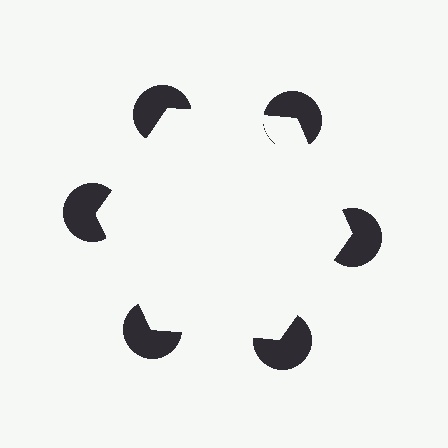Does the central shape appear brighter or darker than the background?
It typically appears slightly brighter than the background, even though no actual brightness change is drawn.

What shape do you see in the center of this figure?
An illusory hexagon — its edges are inferred from the aligned wedge cuts in the pac-man discs, not physically drawn.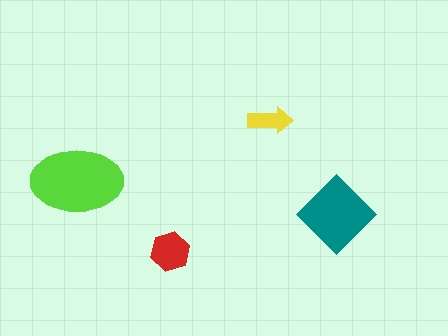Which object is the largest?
The lime ellipse.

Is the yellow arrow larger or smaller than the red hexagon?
Smaller.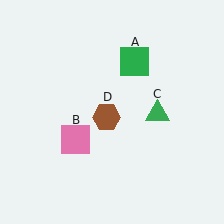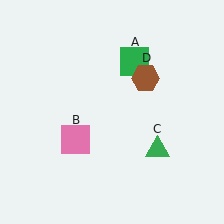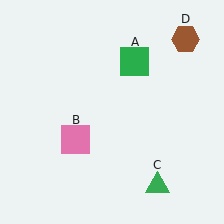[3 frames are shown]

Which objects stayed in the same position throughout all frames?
Green square (object A) and pink square (object B) remained stationary.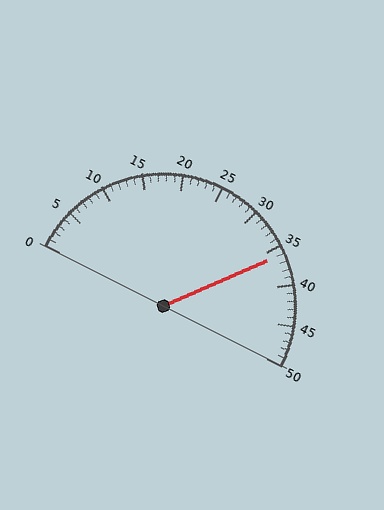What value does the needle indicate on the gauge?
The needle indicates approximately 36.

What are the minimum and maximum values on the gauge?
The gauge ranges from 0 to 50.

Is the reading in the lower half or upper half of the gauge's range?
The reading is in the upper half of the range (0 to 50).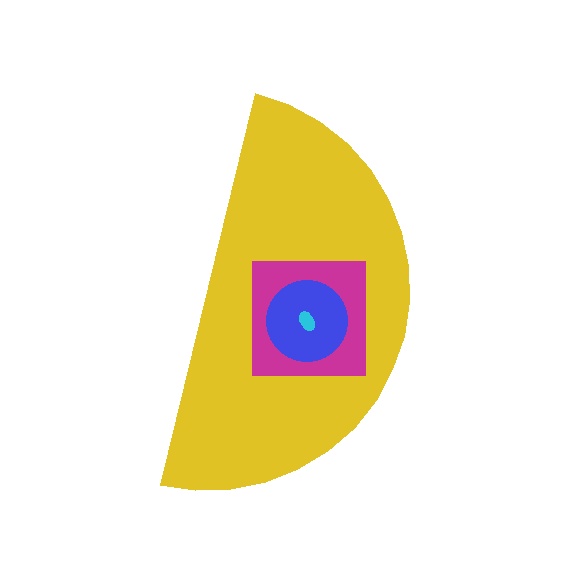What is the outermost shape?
The yellow semicircle.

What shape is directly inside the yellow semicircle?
The magenta square.